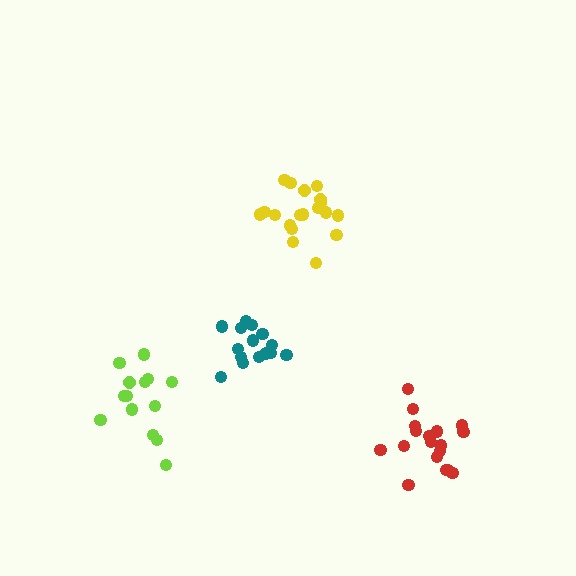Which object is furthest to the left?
The lime cluster is leftmost.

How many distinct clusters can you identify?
There are 4 distinct clusters.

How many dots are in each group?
Group 1: 19 dots, Group 2: 16 dots, Group 3: 14 dots, Group 4: 18 dots (67 total).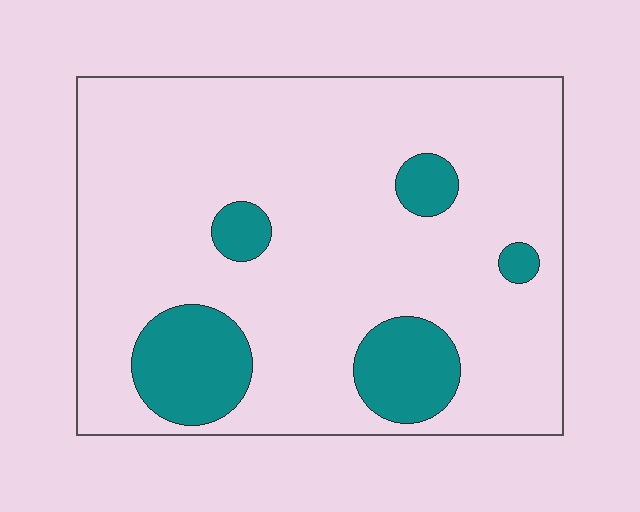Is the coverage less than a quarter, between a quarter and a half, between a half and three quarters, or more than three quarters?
Less than a quarter.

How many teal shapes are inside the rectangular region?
5.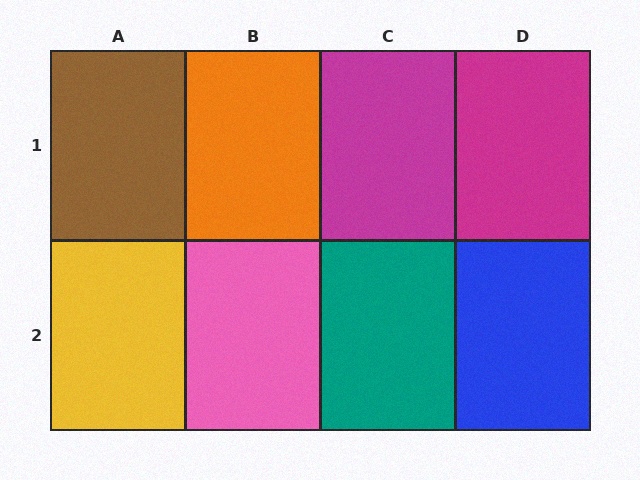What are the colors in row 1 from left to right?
Brown, orange, magenta, magenta.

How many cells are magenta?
2 cells are magenta.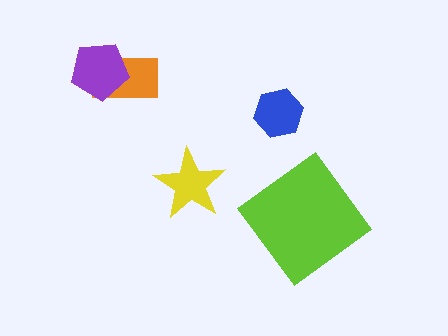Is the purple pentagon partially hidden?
No, no other shape covers it.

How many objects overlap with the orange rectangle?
1 object overlaps with the orange rectangle.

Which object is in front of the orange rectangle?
The purple pentagon is in front of the orange rectangle.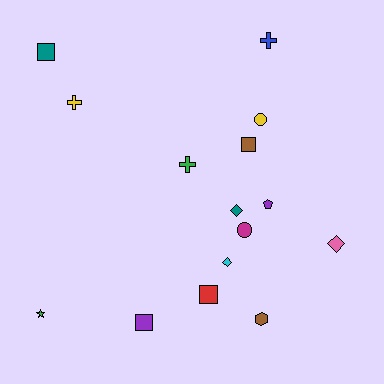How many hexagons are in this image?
There is 1 hexagon.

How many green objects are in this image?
There are 2 green objects.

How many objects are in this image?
There are 15 objects.